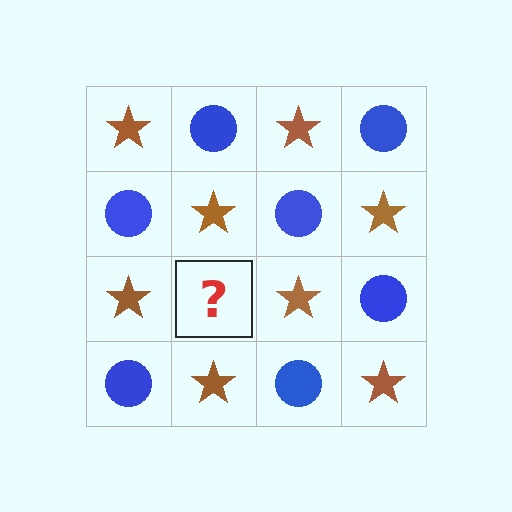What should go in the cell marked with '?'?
The missing cell should contain a blue circle.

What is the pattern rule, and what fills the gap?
The rule is that it alternates brown star and blue circle in a checkerboard pattern. The gap should be filled with a blue circle.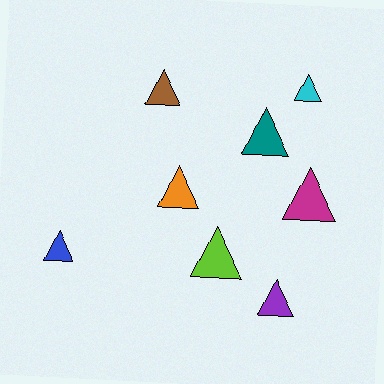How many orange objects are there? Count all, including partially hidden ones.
There is 1 orange object.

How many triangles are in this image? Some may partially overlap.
There are 8 triangles.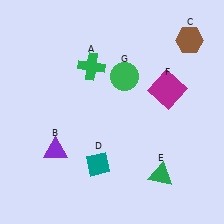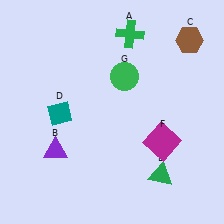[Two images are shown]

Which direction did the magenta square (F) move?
The magenta square (F) moved down.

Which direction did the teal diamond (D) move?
The teal diamond (D) moved up.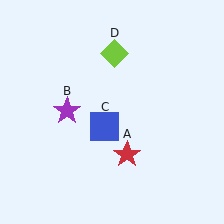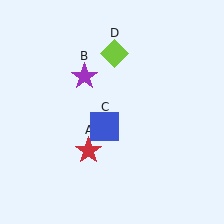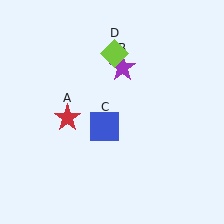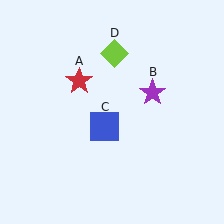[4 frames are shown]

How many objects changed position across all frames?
2 objects changed position: red star (object A), purple star (object B).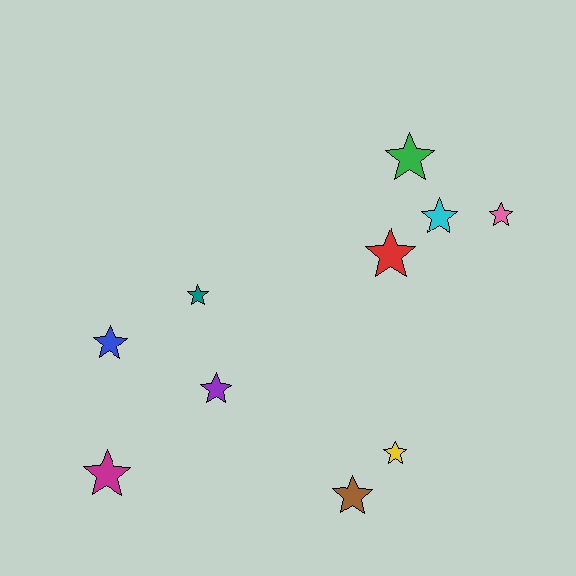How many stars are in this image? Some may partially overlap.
There are 10 stars.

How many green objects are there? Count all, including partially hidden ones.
There is 1 green object.